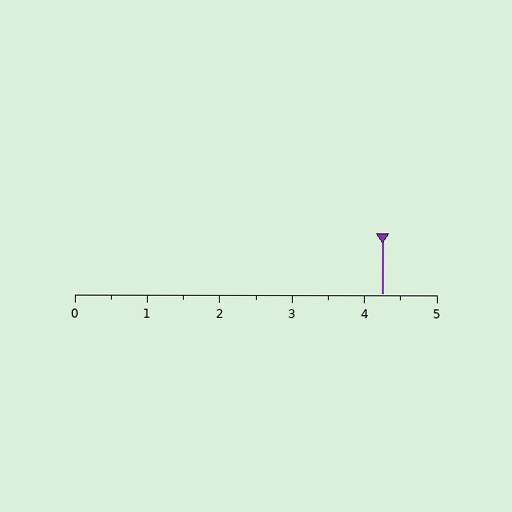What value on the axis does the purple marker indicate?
The marker indicates approximately 4.2.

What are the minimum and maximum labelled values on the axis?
The axis runs from 0 to 5.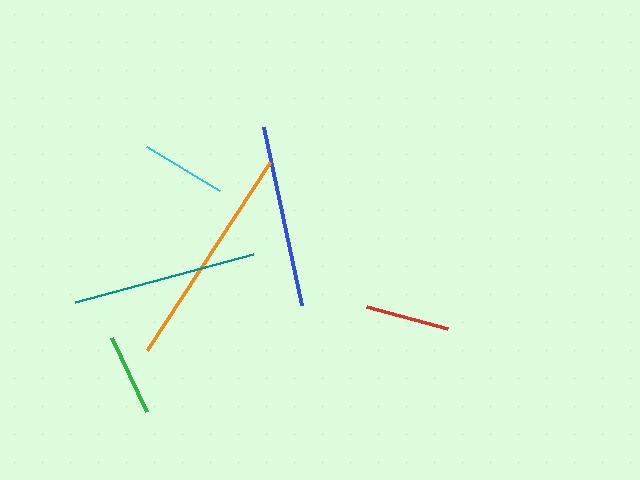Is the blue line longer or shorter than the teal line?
The teal line is longer than the blue line.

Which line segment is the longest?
The orange line is the longest at approximately 225 pixels.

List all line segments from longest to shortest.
From longest to shortest: orange, teal, blue, cyan, red, green.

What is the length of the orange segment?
The orange segment is approximately 225 pixels long.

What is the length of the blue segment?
The blue segment is approximately 182 pixels long.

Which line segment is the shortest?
The green line is the shortest at approximately 82 pixels.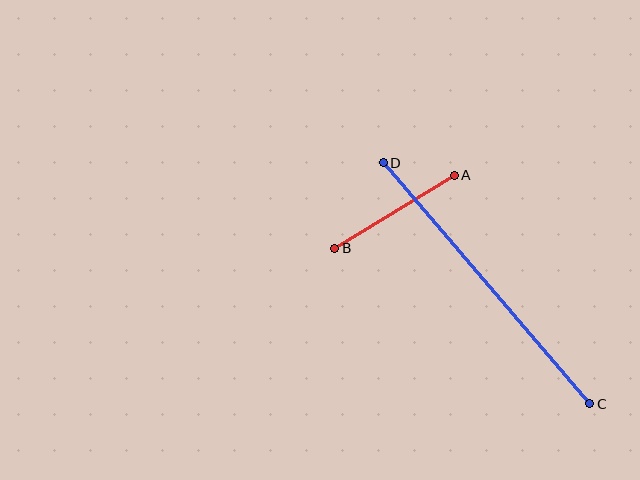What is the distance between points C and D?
The distance is approximately 318 pixels.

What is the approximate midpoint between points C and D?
The midpoint is at approximately (487, 283) pixels.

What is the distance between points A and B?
The distance is approximately 140 pixels.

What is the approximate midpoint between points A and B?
The midpoint is at approximately (394, 212) pixels.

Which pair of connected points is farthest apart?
Points C and D are farthest apart.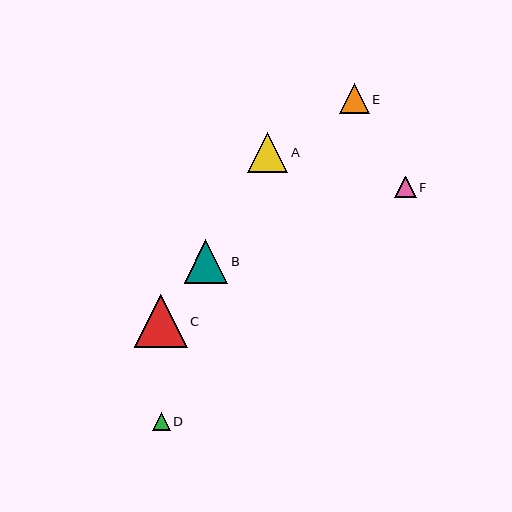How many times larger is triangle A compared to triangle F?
Triangle A is approximately 1.9 times the size of triangle F.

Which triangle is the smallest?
Triangle D is the smallest with a size of approximately 17 pixels.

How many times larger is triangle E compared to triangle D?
Triangle E is approximately 1.7 times the size of triangle D.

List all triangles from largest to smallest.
From largest to smallest: C, B, A, E, F, D.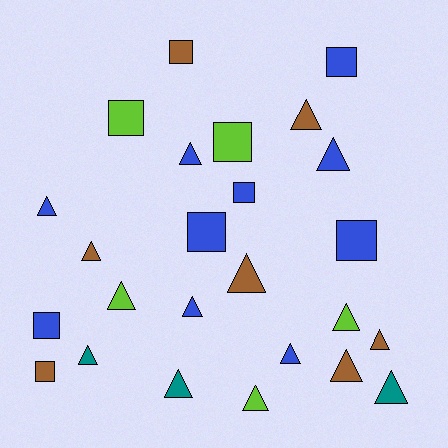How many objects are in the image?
There are 25 objects.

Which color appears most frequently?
Blue, with 10 objects.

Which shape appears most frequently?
Triangle, with 16 objects.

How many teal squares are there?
There are no teal squares.